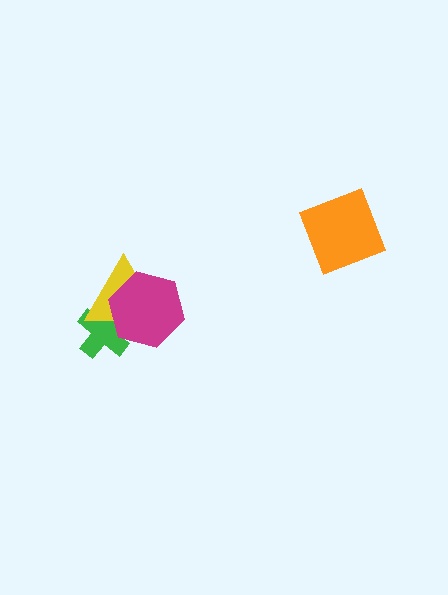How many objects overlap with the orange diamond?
0 objects overlap with the orange diamond.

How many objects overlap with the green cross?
2 objects overlap with the green cross.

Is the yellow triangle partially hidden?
Yes, it is partially covered by another shape.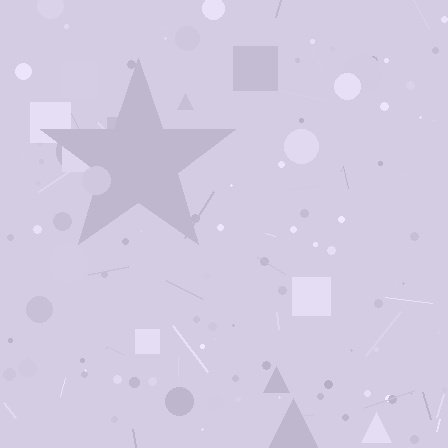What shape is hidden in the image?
A star is hidden in the image.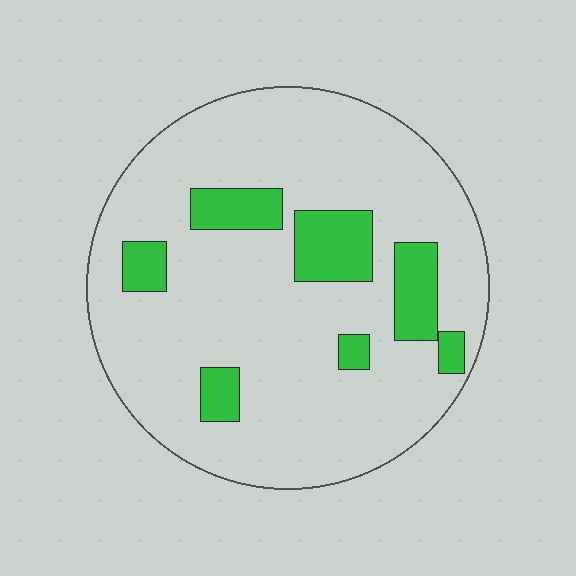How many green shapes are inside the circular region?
7.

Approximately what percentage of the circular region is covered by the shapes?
Approximately 15%.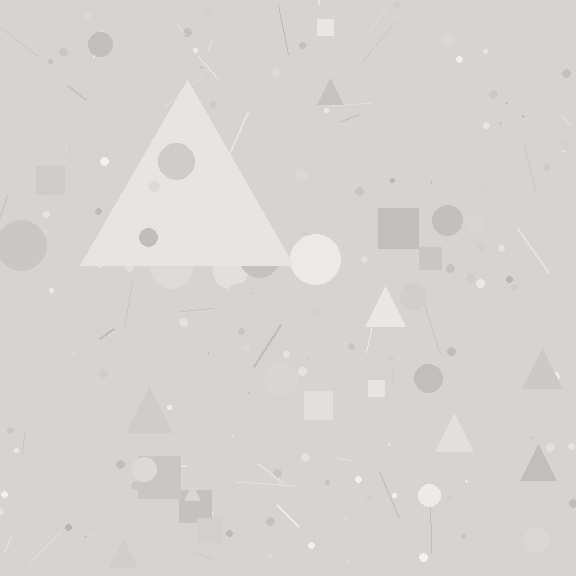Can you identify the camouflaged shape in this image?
The camouflaged shape is a triangle.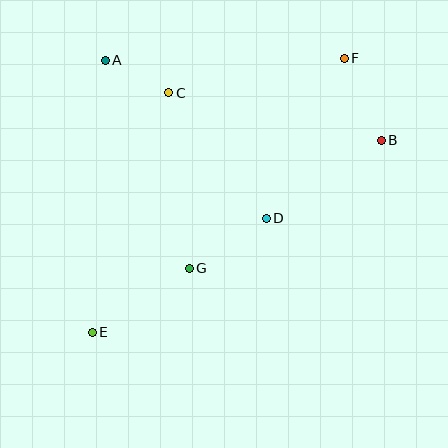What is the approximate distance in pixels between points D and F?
The distance between D and F is approximately 178 pixels.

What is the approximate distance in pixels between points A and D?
The distance between A and D is approximately 226 pixels.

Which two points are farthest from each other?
Points E and F are farthest from each other.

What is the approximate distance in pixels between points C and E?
The distance between C and E is approximately 251 pixels.